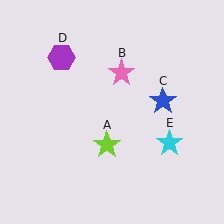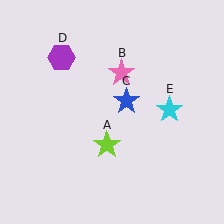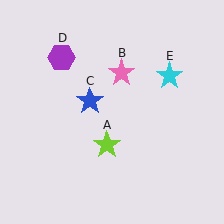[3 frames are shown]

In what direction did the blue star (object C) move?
The blue star (object C) moved left.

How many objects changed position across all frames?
2 objects changed position: blue star (object C), cyan star (object E).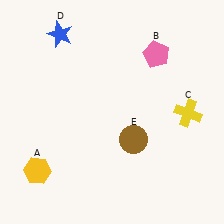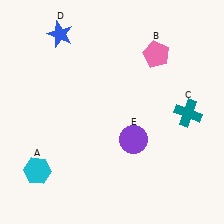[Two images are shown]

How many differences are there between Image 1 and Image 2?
There are 3 differences between the two images.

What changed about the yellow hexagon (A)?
In Image 1, A is yellow. In Image 2, it changed to cyan.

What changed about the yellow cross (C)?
In Image 1, C is yellow. In Image 2, it changed to teal.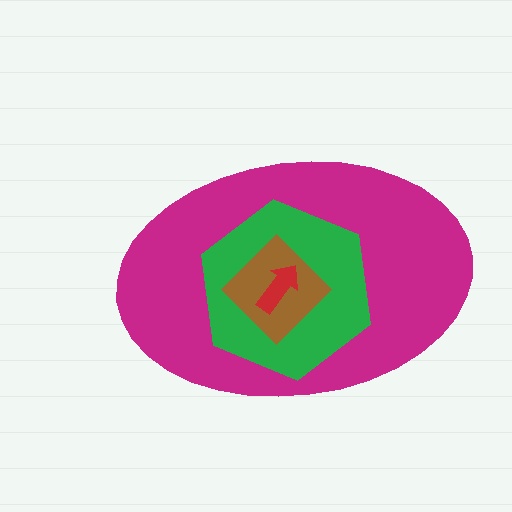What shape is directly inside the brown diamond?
The red arrow.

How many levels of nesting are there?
4.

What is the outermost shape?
The magenta ellipse.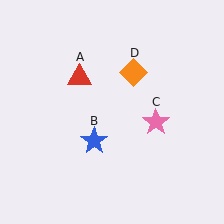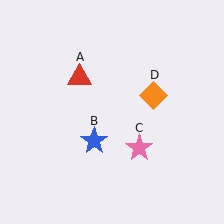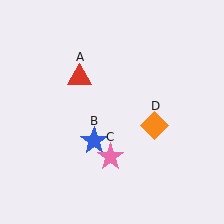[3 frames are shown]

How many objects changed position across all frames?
2 objects changed position: pink star (object C), orange diamond (object D).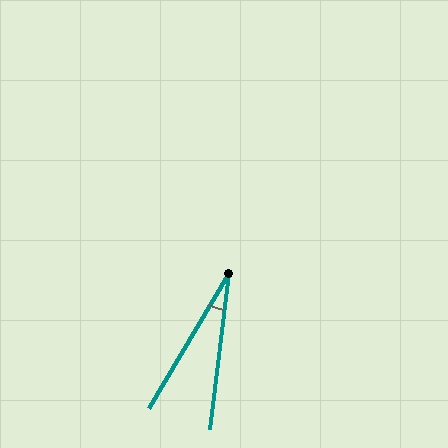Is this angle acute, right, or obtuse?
It is acute.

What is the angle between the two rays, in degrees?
Approximately 24 degrees.